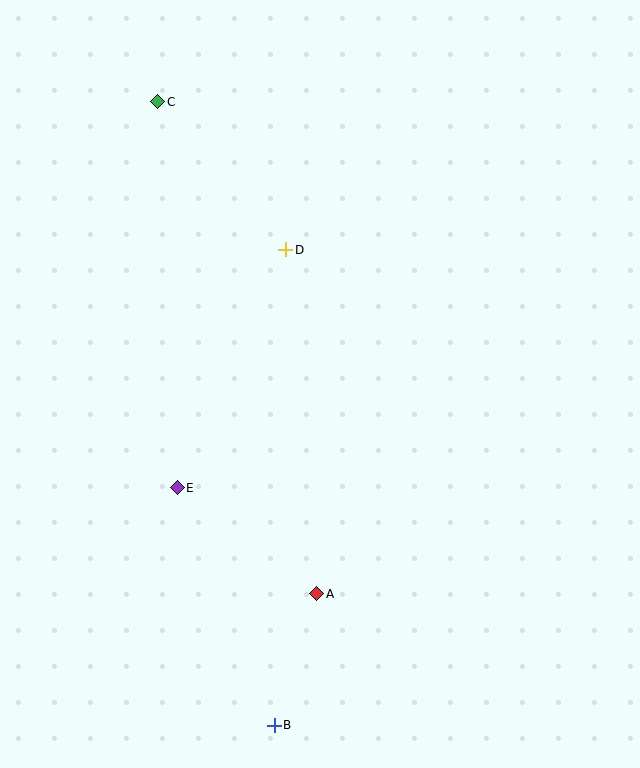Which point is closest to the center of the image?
Point D at (286, 250) is closest to the center.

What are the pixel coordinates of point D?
Point D is at (286, 250).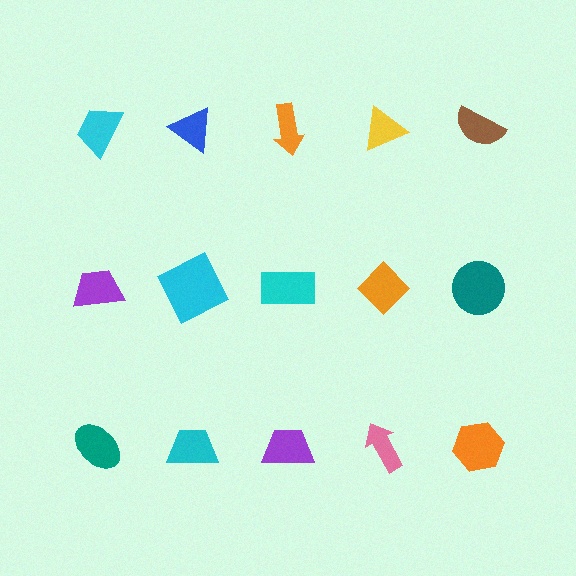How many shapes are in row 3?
5 shapes.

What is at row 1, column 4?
A yellow triangle.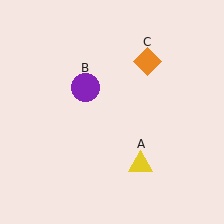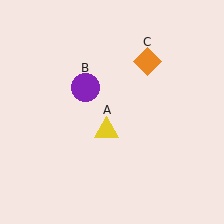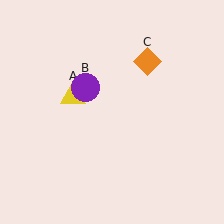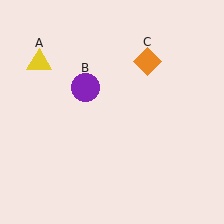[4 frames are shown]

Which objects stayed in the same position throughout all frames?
Purple circle (object B) and orange diamond (object C) remained stationary.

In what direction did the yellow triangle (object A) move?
The yellow triangle (object A) moved up and to the left.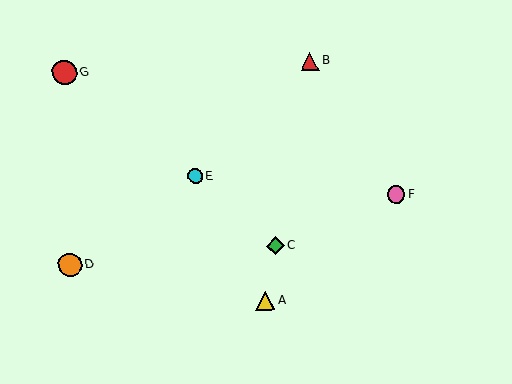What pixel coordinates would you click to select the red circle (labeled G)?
Click at (65, 73) to select the red circle G.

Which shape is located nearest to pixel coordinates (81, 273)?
The orange circle (labeled D) at (70, 265) is nearest to that location.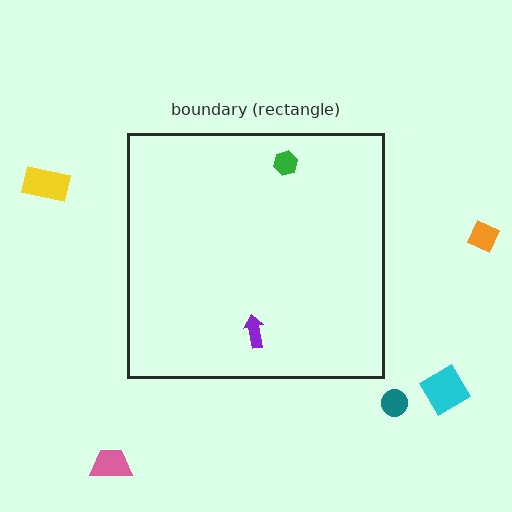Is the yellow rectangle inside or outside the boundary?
Outside.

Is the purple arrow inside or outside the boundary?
Inside.